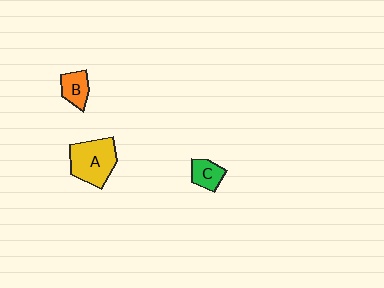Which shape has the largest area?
Shape A (yellow).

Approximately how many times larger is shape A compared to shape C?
Approximately 2.2 times.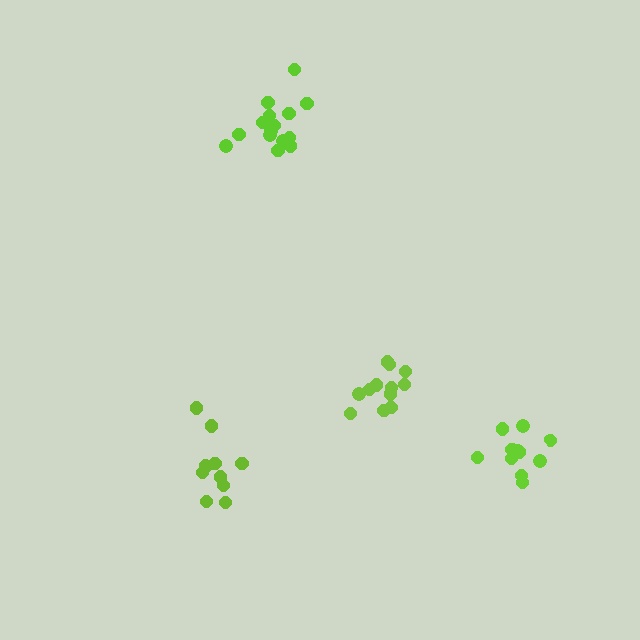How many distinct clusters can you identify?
There are 4 distinct clusters.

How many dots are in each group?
Group 1: 15 dots, Group 2: 11 dots, Group 3: 12 dots, Group 4: 11 dots (49 total).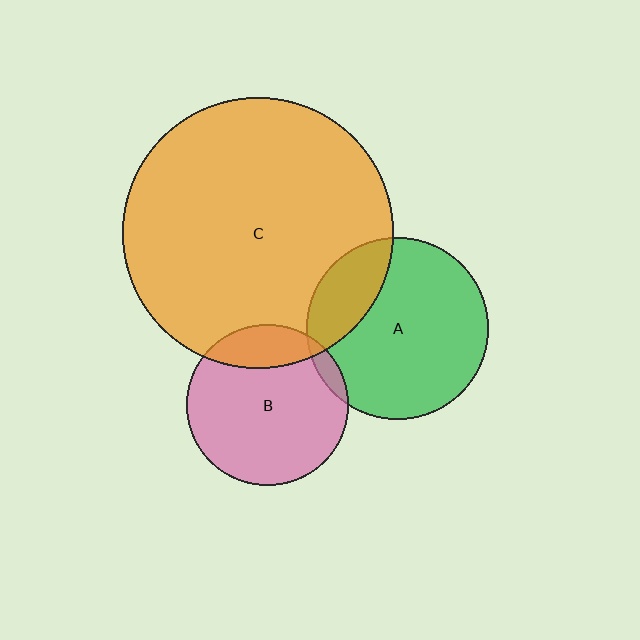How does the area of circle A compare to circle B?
Approximately 1.3 times.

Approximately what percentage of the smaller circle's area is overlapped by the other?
Approximately 20%.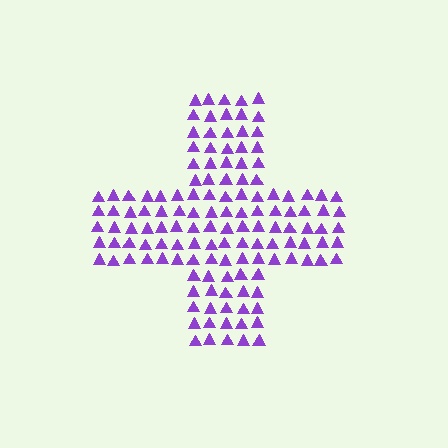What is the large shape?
The large shape is a cross.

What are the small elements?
The small elements are triangles.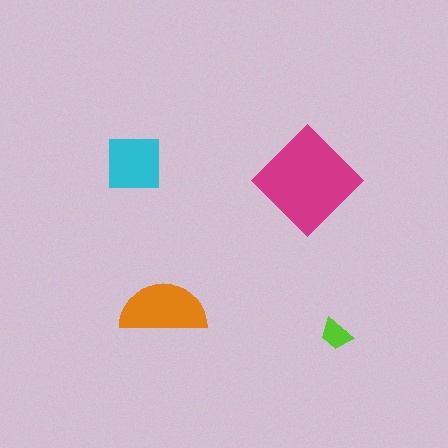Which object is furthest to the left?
The cyan square is leftmost.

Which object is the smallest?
The lime trapezoid.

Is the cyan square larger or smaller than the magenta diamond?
Smaller.